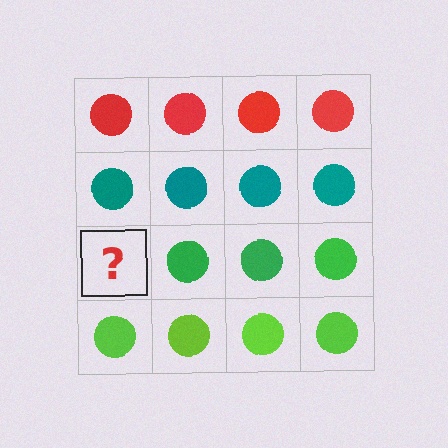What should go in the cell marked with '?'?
The missing cell should contain a green circle.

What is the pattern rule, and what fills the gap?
The rule is that each row has a consistent color. The gap should be filled with a green circle.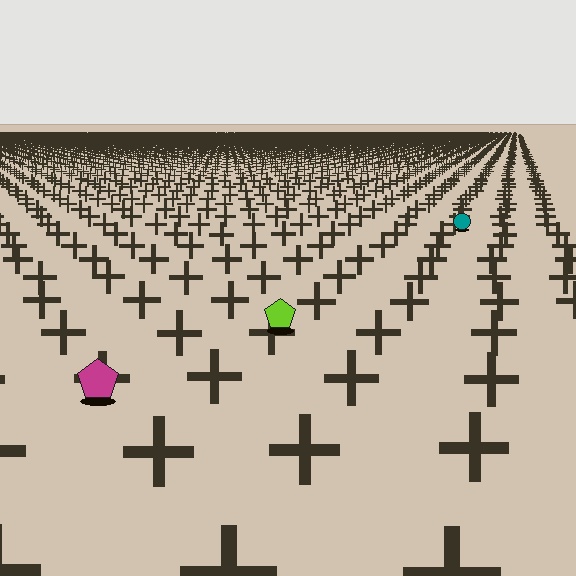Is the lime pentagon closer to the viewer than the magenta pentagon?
No. The magenta pentagon is closer — you can tell from the texture gradient: the ground texture is coarser near it.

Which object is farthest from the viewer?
The teal circle is farthest from the viewer. It appears smaller and the ground texture around it is denser.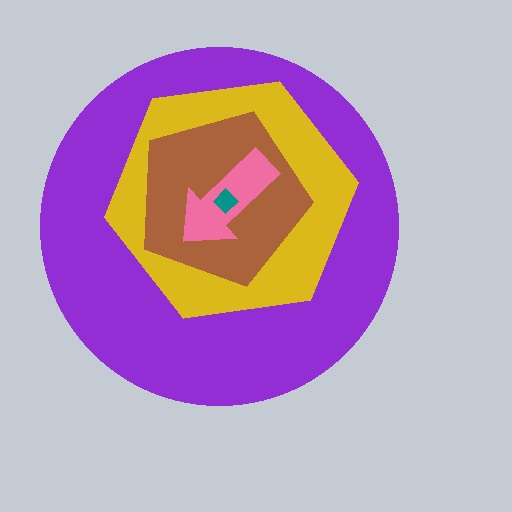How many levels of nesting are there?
5.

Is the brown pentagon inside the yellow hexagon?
Yes.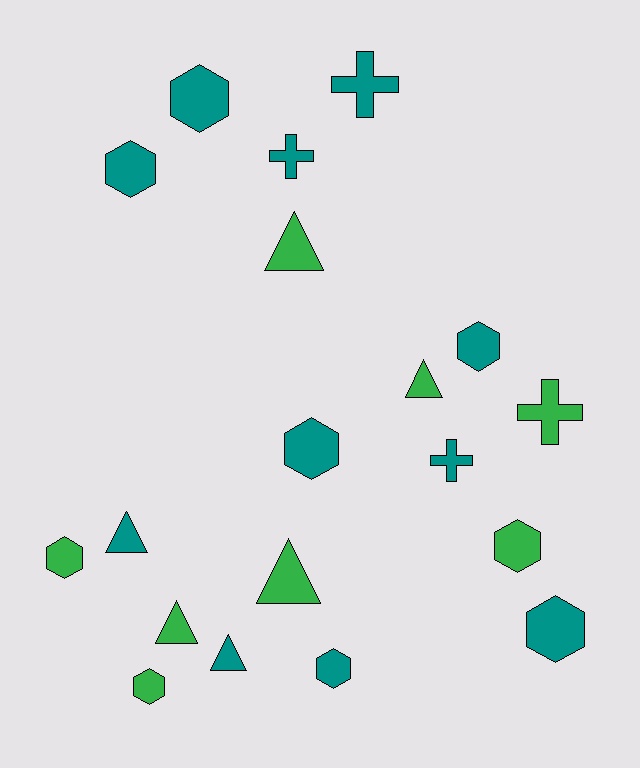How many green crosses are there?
There is 1 green cross.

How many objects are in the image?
There are 19 objects.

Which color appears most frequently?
Teal, with 11 objects.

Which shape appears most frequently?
Hexagon, with 9 objects.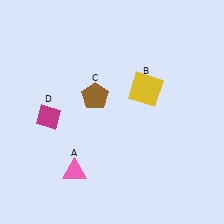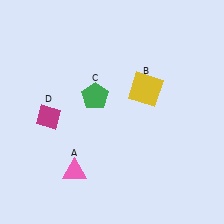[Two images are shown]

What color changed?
The pentagon (C) changed from brown in Image 1 to green in Image 2.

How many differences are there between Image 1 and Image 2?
There is 1 difference between the two images.